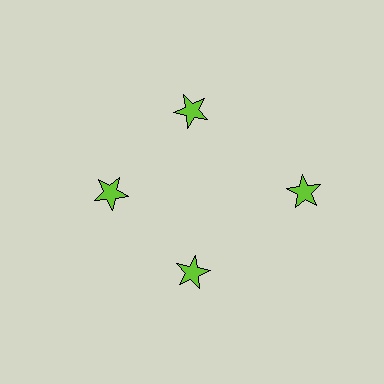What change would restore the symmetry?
The symmetry would be restored by moving it inward, back onto the ring so that all 4 stars sit at equal angles and equal distance from the center.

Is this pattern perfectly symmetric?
No. The 4 lime stars are arranged in a ring, but one element near the 3 o'clock position is pushed outward from the center, breaking the 4-fold rotational symmetry.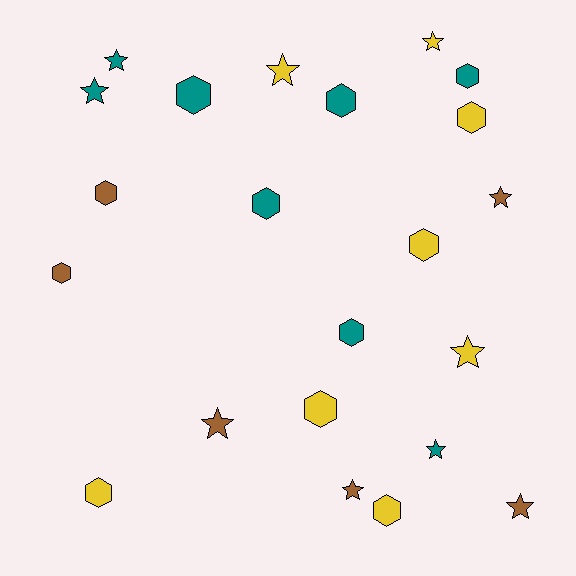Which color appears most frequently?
Teal, with 8 objects.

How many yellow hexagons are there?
There are 5 yellow hexagons.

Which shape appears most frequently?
Hexagon, with 12 objects.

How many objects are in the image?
There are 22 objects.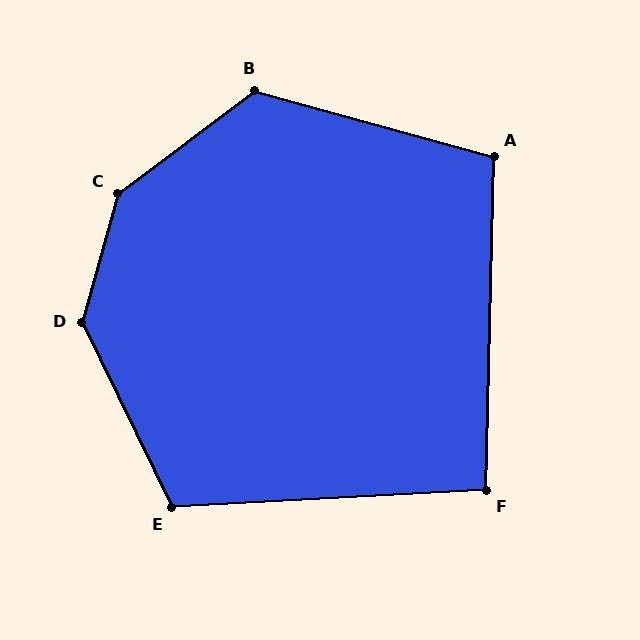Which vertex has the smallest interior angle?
F, at approximately 94 degrees.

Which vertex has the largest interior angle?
C, at approximately 143 degrees.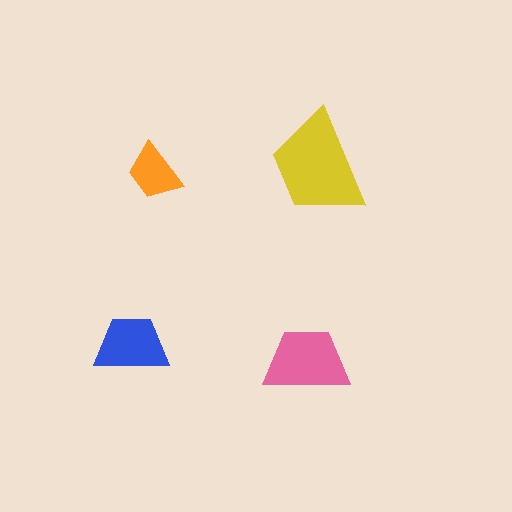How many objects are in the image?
There are 4 objects in the image.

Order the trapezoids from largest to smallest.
the yellow one, the pink one, the blue one, the orange one.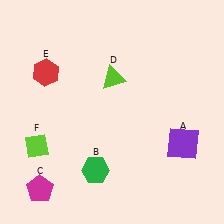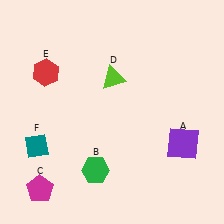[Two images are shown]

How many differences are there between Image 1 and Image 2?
There is 1 difference between the two images.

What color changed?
The diamond (F) changed from lime in Image 1 to teal in Image 2.